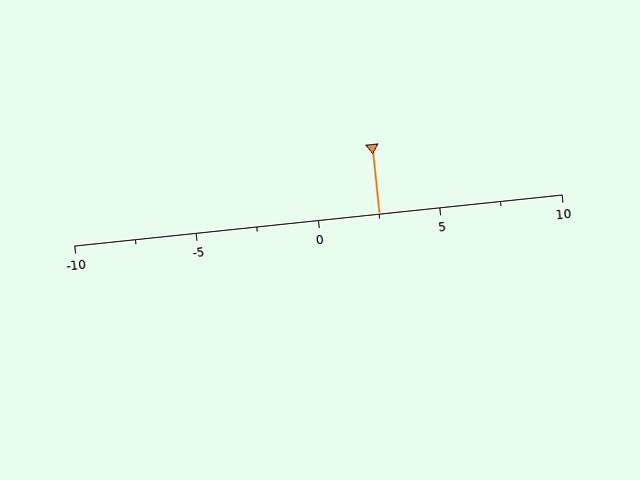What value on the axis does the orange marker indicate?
The marker indicates approximately 2.5.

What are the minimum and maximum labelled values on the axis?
The axis runs from -10 to 10.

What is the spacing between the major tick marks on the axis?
The major ticks are spaced 5 apart.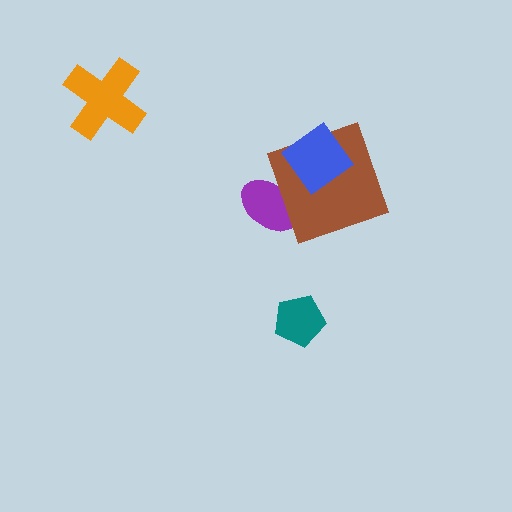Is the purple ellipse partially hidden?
Yes, it is partially covered by another shape.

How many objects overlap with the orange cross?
0 objects overlap with the orange cross.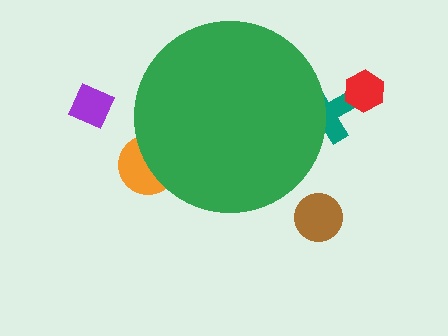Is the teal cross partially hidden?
Yes, the teal cross is partially hidden behind the green circle.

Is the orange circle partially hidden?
Yes, the orange circle is partially hidden behind the green circle.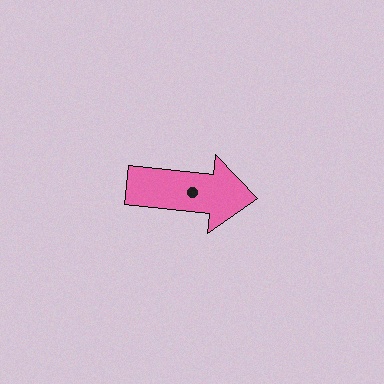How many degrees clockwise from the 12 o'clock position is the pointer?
Approximately 96 degrees.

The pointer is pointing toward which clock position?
Roughly 3 o'clock.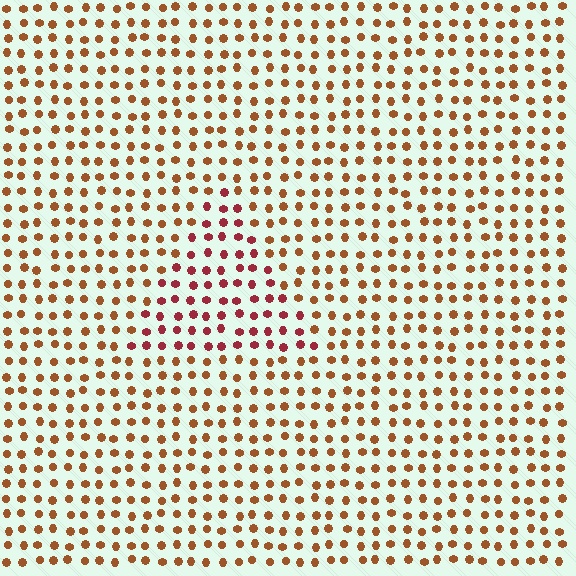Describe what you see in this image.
The image is filled with small brown elements in a uniform arrangement. A triangle-shaped region is visible where the elements are tinted to a slightly different hue, forming a subtle color boundary.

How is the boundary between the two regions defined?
The boundary is defined purely by a slight shift in hue (about 34 degrees). Spacing, size, and orientation are identical on both sides.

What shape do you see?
I see a triangle.